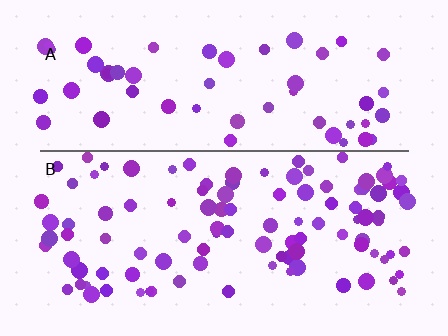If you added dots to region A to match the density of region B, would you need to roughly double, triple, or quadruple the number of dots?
Approximately double.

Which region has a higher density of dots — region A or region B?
B (the bottom).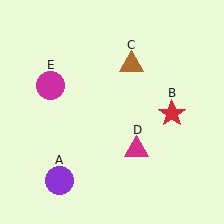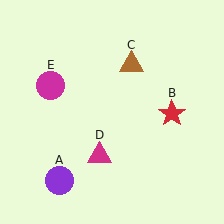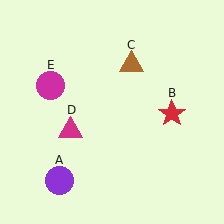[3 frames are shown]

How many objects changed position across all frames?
1 object changed position: magenta triangle (object D).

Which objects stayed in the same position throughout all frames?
Purple circle (object A) and red star (object B) and brown triangle (object C) and magenta circle (object E) remained stationary.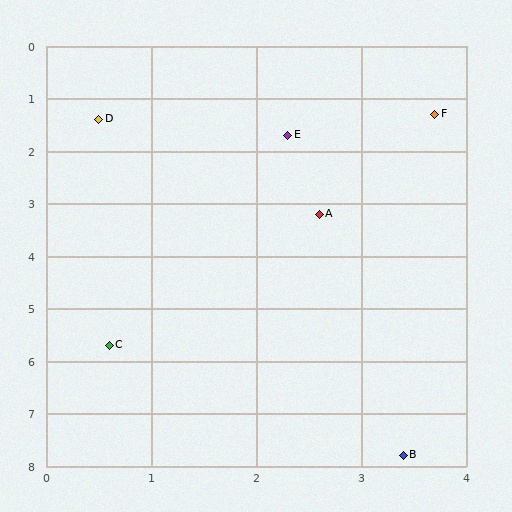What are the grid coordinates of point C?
Point C is at approximately (0.6, 5.7).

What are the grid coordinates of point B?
Point B is at approximately (3.4, 7.8).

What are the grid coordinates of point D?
Point D is at approximately (0.5, 1.4).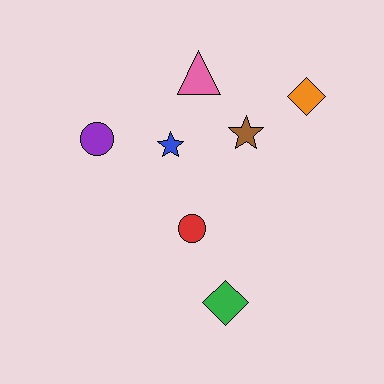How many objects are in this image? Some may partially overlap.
There are 7 objects.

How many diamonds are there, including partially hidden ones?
There are 2 diamonds.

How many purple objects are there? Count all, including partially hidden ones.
There is 1 purple object.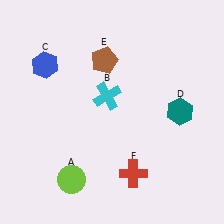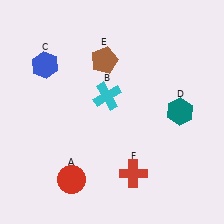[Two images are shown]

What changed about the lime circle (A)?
In Image 1, A is lime. In Image 2, it changed to red.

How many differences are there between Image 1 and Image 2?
There is 1 difference between the two images.